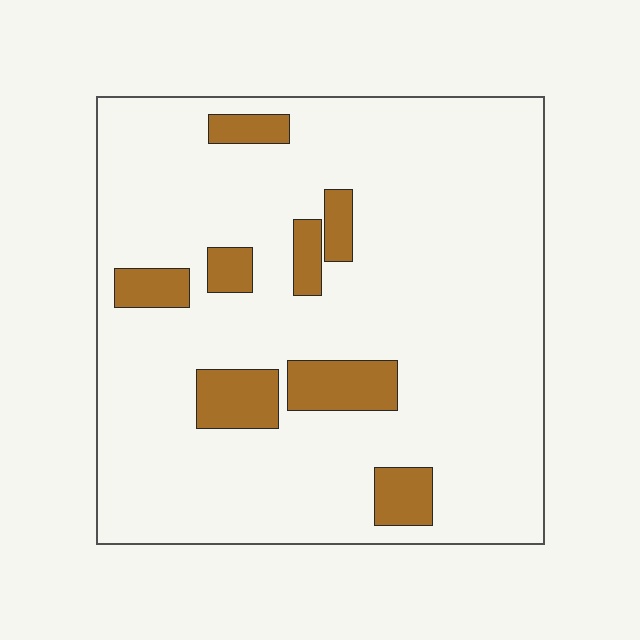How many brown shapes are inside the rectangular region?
8.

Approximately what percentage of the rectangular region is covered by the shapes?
Approximately 15%.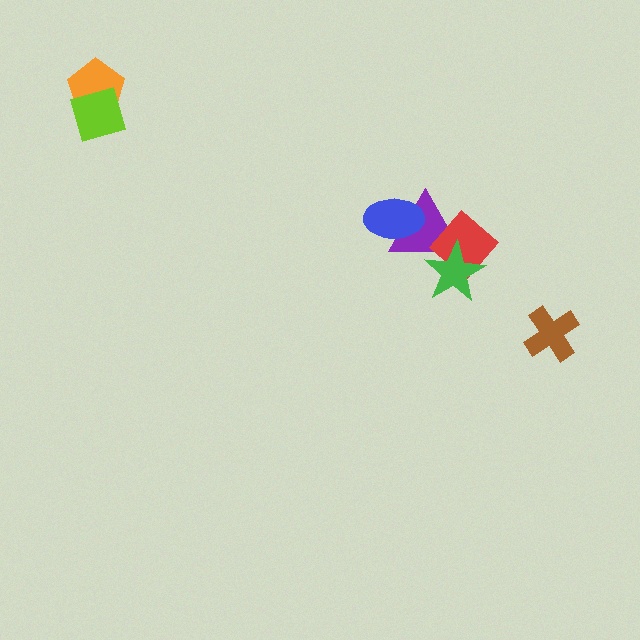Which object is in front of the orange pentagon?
The lime diamond is in front of the orange pentagon.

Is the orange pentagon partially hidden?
Yes, it is partially covered by another shape.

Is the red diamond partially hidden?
Yes, it is partially covered by another shape.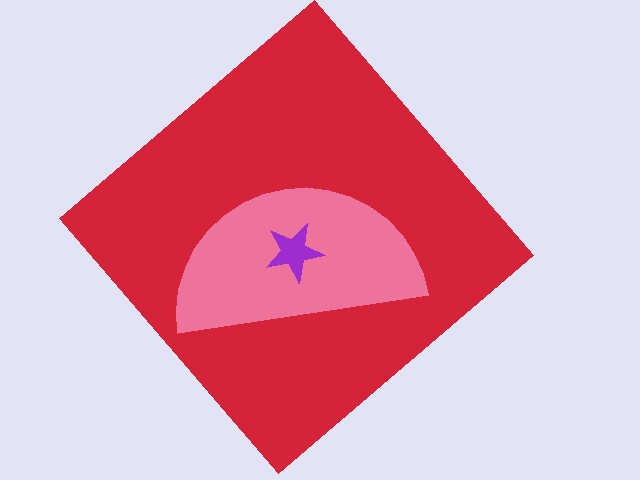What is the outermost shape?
The red diamond.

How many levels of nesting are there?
3.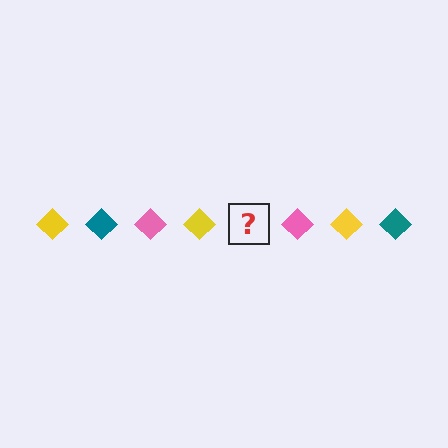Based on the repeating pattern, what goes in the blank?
The blank should be a teal diamond.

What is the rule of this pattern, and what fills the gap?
The rule is that the pattern cycles through yellow, teal, pink diamonds. The gap should be filled with a teal diamond.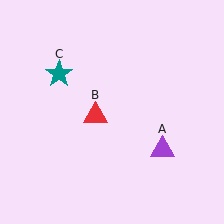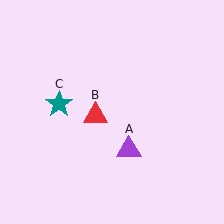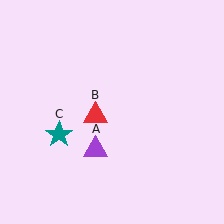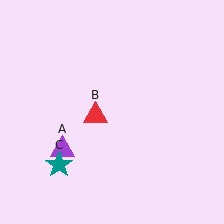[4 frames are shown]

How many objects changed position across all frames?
2 objects changed position: purple triangle (object A), teal star (object C).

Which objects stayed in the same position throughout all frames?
Red triangle (object B) remained stationary.